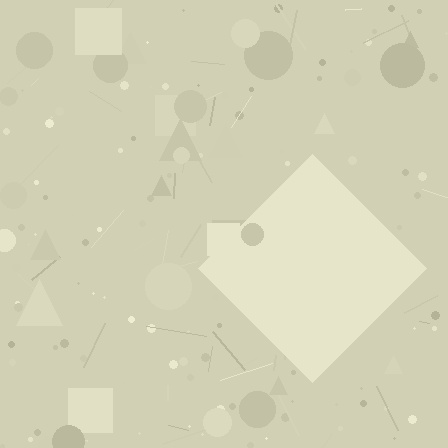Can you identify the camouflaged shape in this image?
The camouflaged shape is a diamond.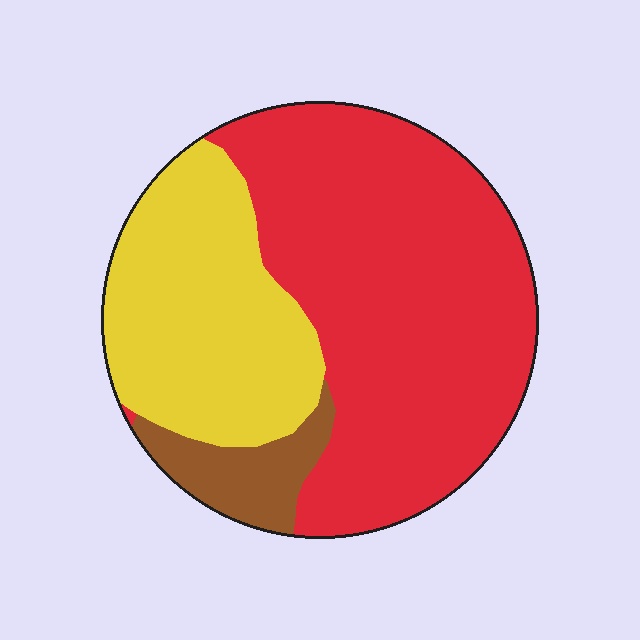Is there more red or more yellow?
Red.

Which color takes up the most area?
Red, at roughly 60%.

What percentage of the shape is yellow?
Yellow takes up about one third (1/3) of the shape.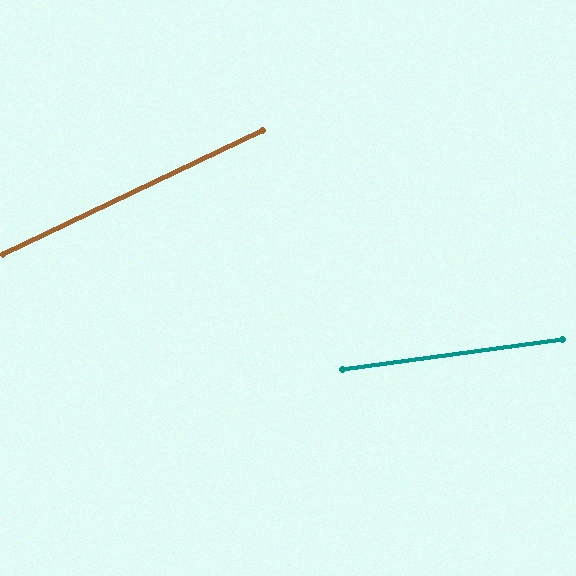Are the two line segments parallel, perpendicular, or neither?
Neither parallel nor perpendicular — they differ by about 17°.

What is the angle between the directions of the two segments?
Approximately 17 degrees.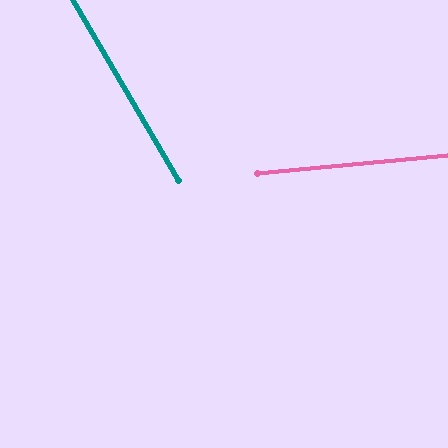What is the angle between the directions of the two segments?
Approximately 65 degrees.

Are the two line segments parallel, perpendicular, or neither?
Neither parallel nor perpendicular — they differ by about 65°.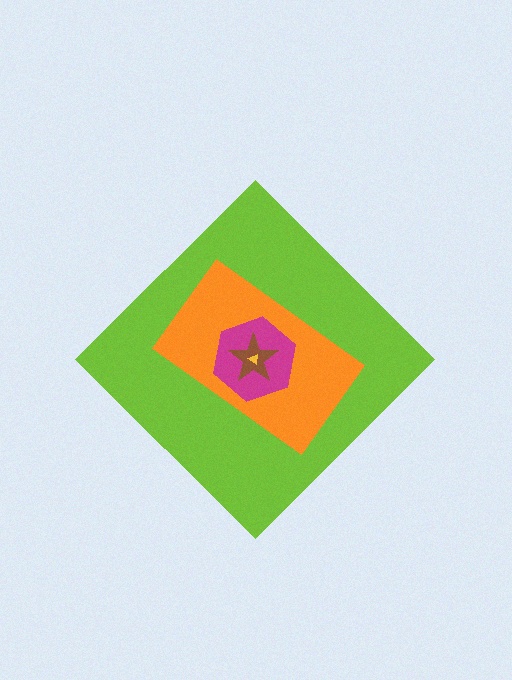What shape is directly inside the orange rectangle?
The magenta hexagon.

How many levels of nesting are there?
5.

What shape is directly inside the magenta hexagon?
The brown star.